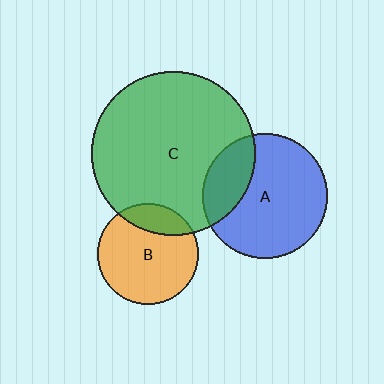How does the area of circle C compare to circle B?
Approximately 2.6 times.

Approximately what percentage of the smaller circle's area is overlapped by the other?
Approximately 25%.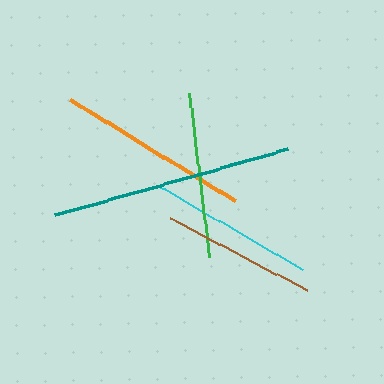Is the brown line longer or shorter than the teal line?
The teal line is longer than the brown line.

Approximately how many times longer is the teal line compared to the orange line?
The teal line is approximately 1.3 times the length of the orange line.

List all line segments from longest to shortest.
From longest to shortest: teal, orange, cyan, green, brown.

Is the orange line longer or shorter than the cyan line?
The orange line is longer than the cyan line.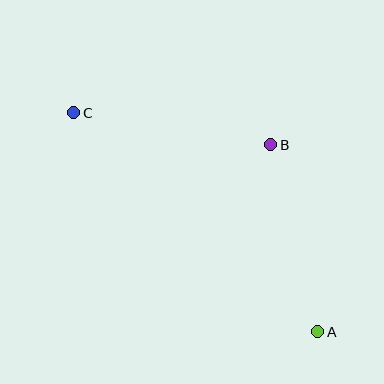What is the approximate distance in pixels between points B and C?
The distance between B and C is approximately 200 pixels.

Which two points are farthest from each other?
Points A and C are farthest from each other.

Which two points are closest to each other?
Points A and B are closest to each other.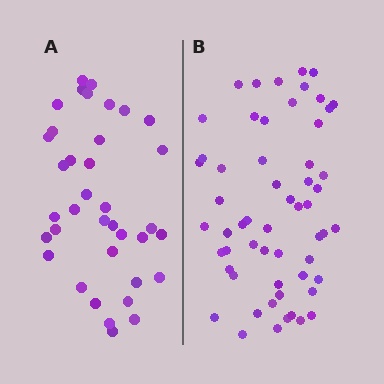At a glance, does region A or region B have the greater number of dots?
Region B (the right region) has more dots.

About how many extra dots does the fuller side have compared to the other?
Region B has approximately 20 more dots than region A.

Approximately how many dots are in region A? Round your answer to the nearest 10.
About 40 dots. (The exact count is 37, which rounds to 40.)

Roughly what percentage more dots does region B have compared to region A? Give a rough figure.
About 55% more.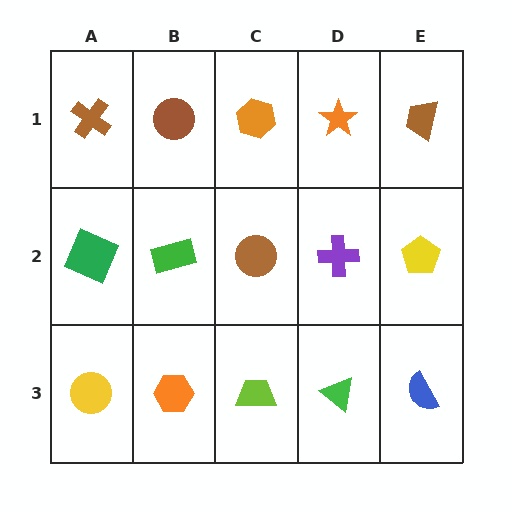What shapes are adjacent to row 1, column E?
A yellow pentagon (row 2, column E), an orange star (row 1, column D).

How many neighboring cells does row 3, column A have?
2.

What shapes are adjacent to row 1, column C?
A brown circle (row 2, column C), a brown circle (row 1, column B), an orange star (row 1, column D).